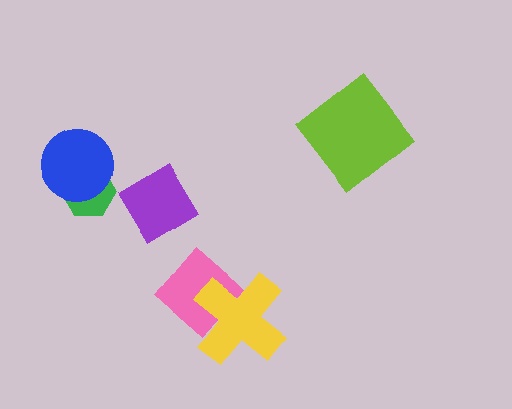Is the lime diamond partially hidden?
No, no other shape covers it.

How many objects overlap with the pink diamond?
1 object overlaps with the pink diamond.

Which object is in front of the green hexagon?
The blue circle is in front of the green hexagon.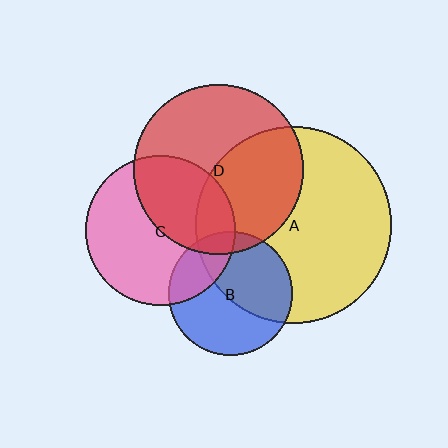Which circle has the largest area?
Circle A (yellow).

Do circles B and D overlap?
Yes.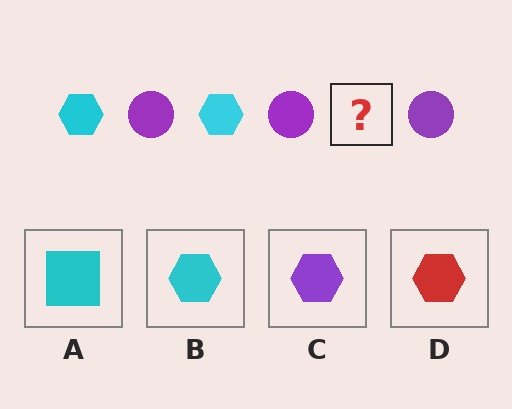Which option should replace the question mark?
Option B.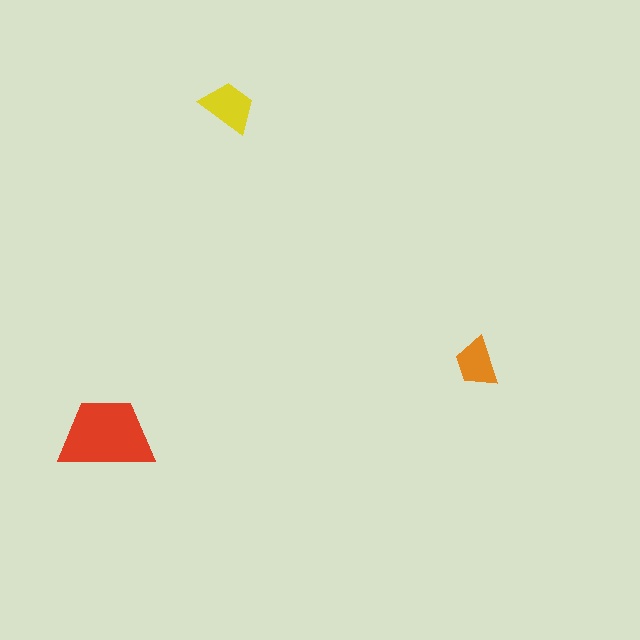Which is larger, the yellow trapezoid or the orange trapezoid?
The yellow one.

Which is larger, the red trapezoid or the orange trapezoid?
The red one.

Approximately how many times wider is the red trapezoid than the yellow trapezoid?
About 1.5 times wider.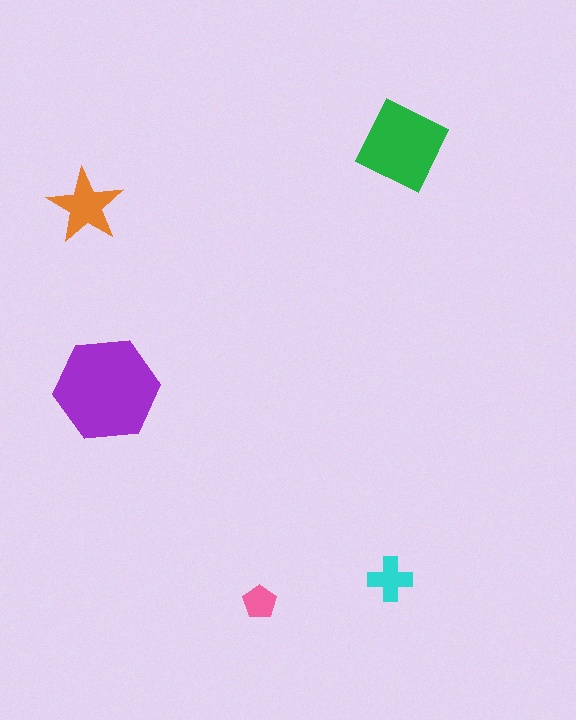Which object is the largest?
The purple hexagon.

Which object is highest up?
The green diamond is topmost.